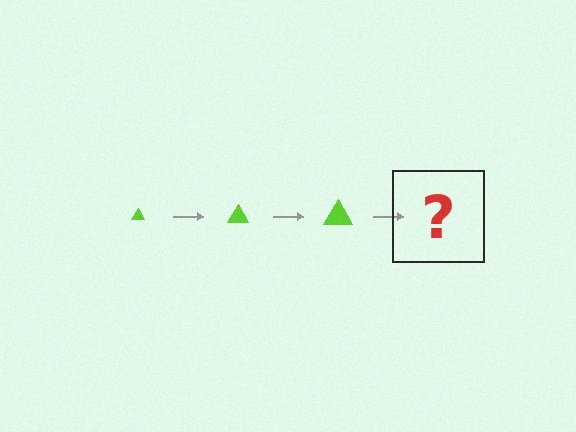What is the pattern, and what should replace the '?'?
The pattern is that the triangle gets progressively larger each step. The '?' should be a lime triangle, larger than the previous one.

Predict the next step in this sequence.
The next step is a lime triangle, larger than the previous one.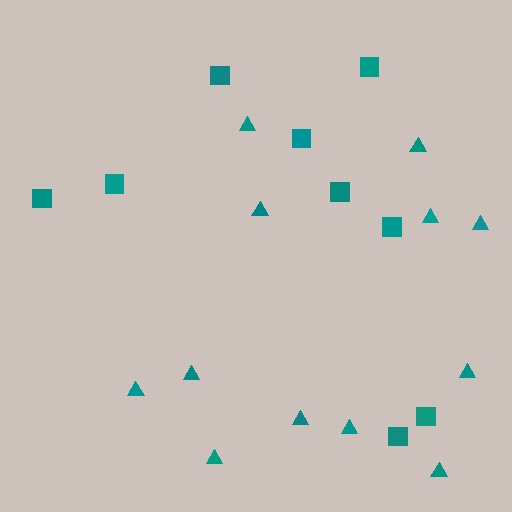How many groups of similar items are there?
There are 2 groups: one group of triangles (12) and one group of squares (9).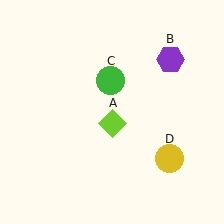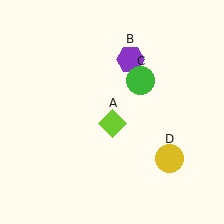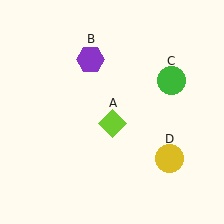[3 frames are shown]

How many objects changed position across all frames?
2 objects changed position: purple hexagon (object B), green circle (object C).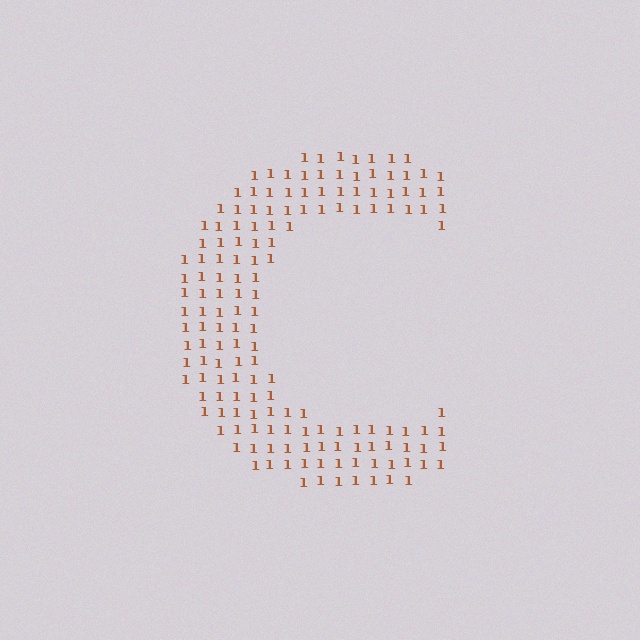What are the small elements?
The small elements are digit 1's.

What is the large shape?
The large shape is the letter C.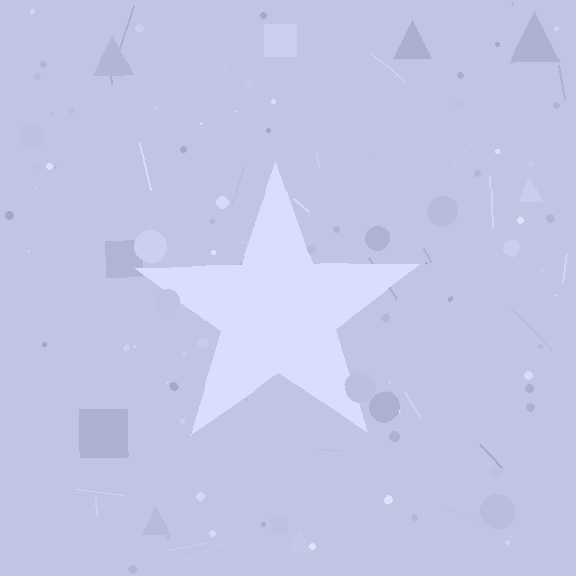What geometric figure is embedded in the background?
A star is embedded in the background.